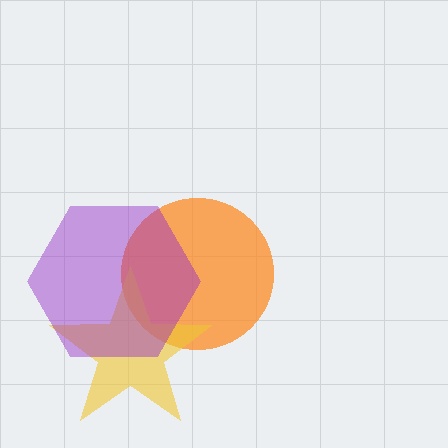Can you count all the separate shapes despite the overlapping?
Yes, there are 3 separate shapes.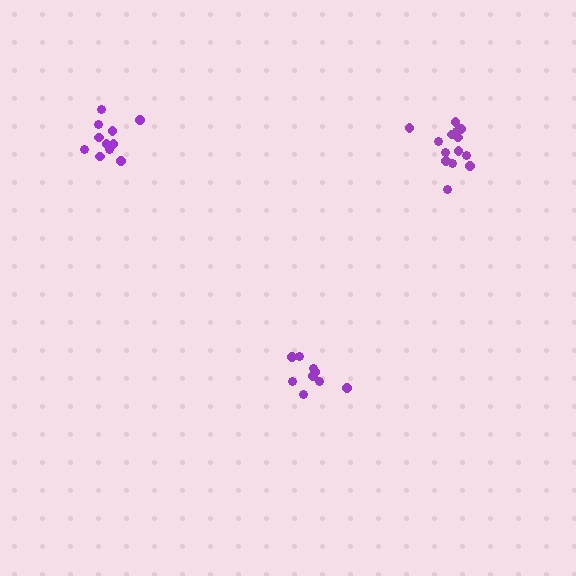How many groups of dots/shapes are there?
There are 3 groups.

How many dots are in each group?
Group 1: 9 dots, Group 2: 11 dots, Group 3: 14 dots (34 total).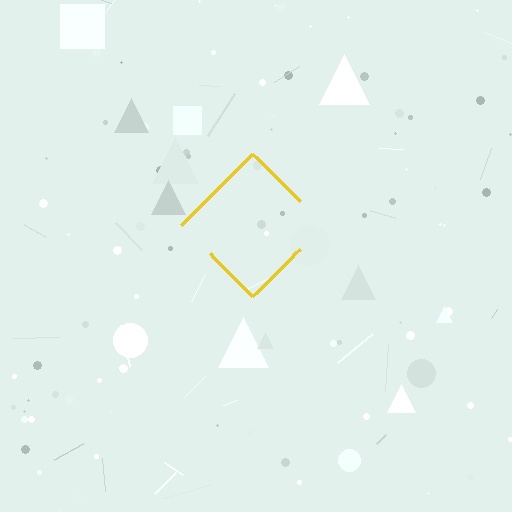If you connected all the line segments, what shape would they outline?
They would outline a diamond.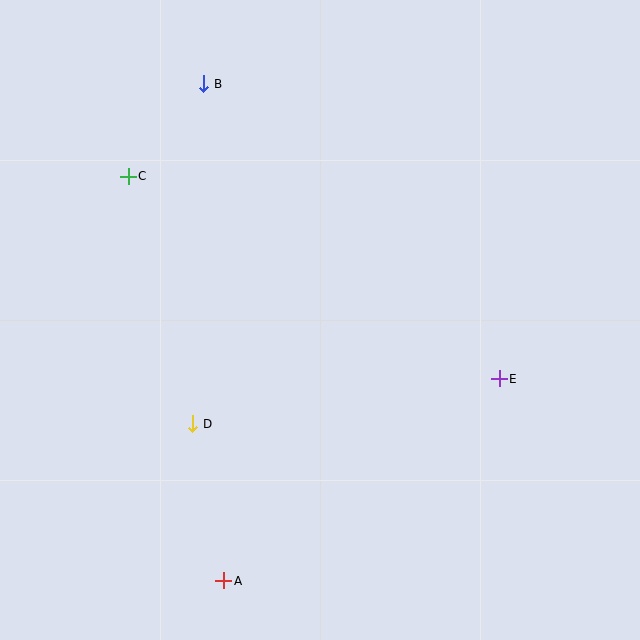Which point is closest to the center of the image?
Point D at (193, 424) is closest to the center.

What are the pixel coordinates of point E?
Point E is at (499, 379).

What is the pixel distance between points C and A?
The distance between C and A is 416 pixels.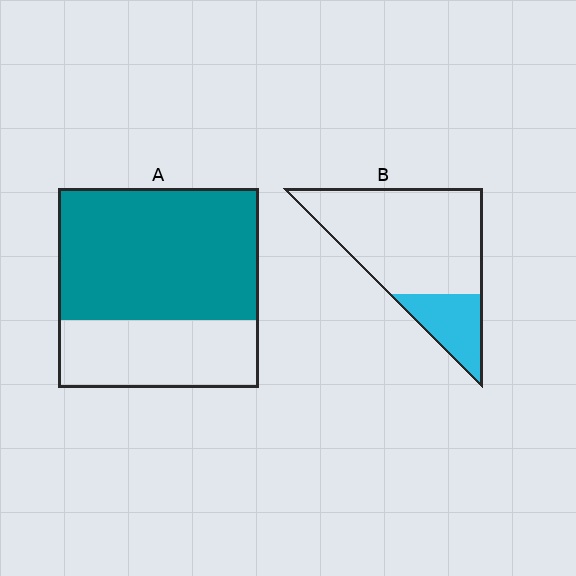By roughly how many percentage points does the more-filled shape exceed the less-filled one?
By roughly 45 percentage points (A over B).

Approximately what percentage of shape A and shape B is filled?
A is approximately 65% and B is approximately 20%.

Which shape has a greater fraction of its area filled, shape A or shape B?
Shape A.